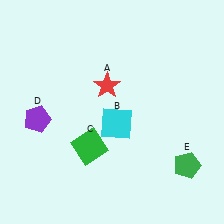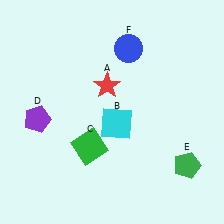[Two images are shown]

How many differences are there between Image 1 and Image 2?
There is 1 difference between the two images.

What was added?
A blue circle (F) was added in Image 2.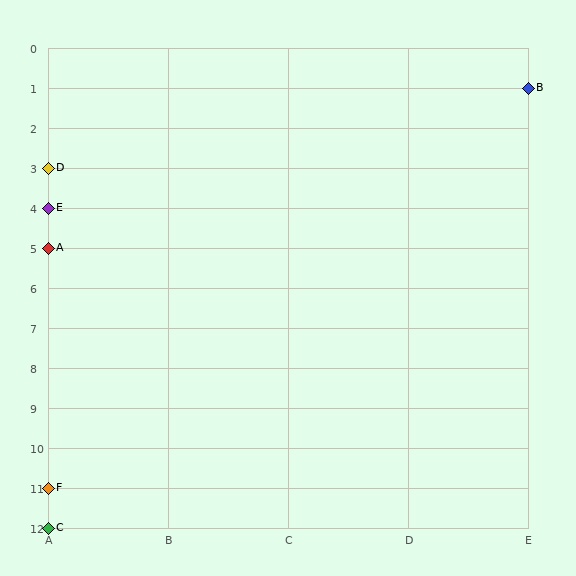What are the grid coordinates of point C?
Point C is at grid coordinates (A, 12).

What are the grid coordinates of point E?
Point E is at grid coordinates (A, 4).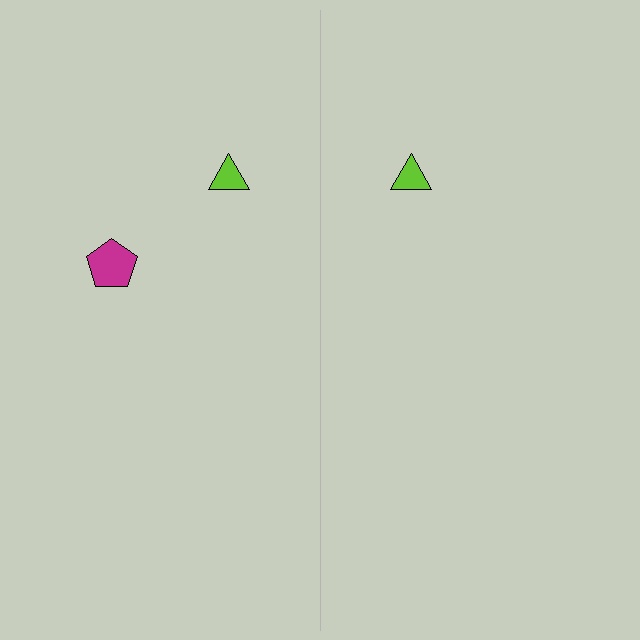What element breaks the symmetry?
A magenta pentagon is missing from the right side.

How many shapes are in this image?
There are 3 shapes in this image.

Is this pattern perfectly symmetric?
No, the pattern is not perfectly symmetric. A magenta pentagon is missing from the right side.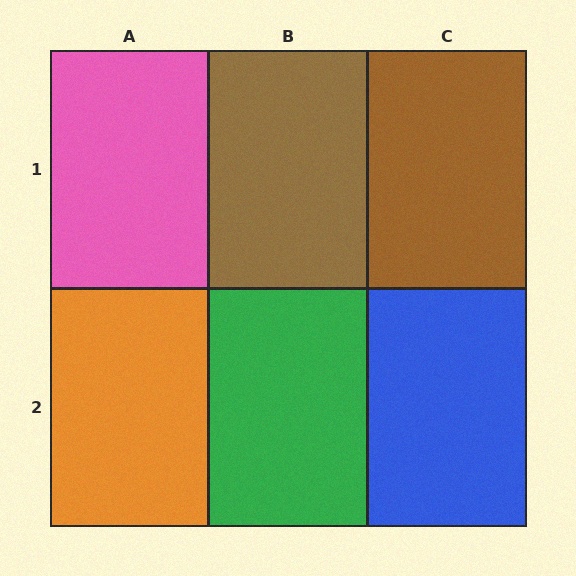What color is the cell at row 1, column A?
Pink.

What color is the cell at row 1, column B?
Brown.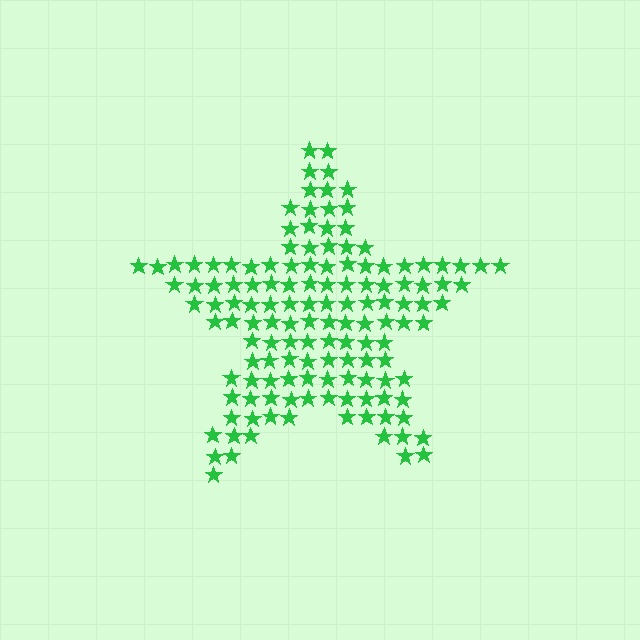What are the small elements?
The small elements are stars.